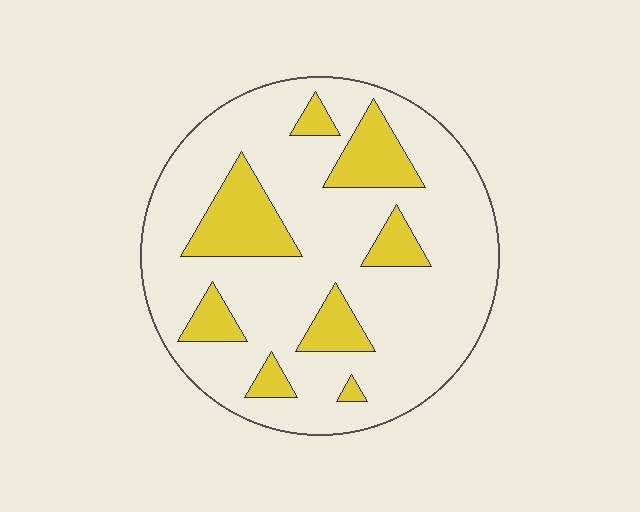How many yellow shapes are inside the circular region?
8.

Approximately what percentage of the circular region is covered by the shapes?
Approximately 20%.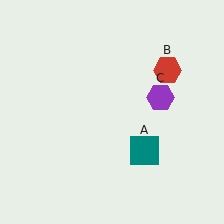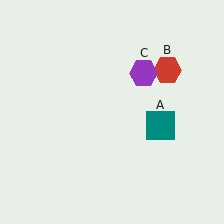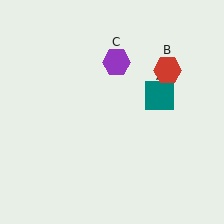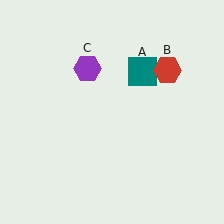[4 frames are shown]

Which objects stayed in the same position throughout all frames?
Red hexagon (object B) remained stationary.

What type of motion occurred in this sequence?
The teal square (object A), purple hexagon (object C) rotated counterclockwise around the center of the scene.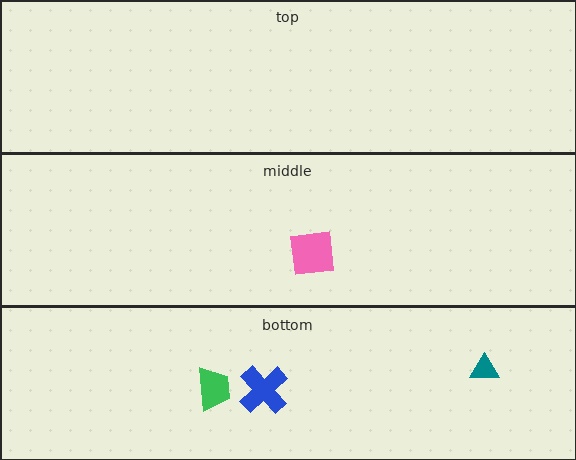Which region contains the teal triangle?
The bottom region.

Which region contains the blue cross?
The bottom region.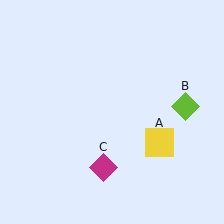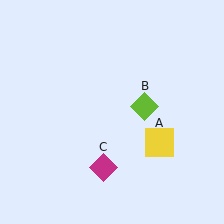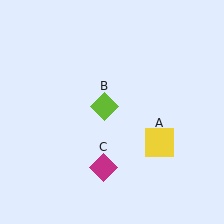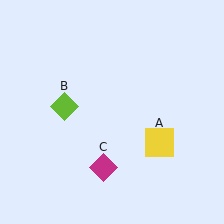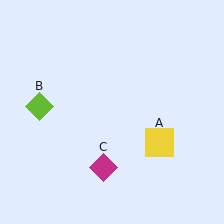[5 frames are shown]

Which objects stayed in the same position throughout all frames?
Yellow square (object A) and magenta diamond (object C) remained stationary.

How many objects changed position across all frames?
1 object changed position: lime diamond (object B).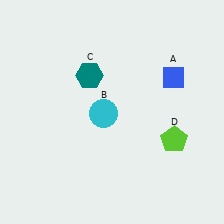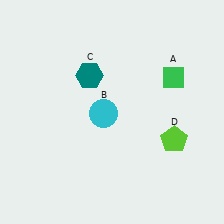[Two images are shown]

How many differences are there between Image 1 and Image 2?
There is 1 difference between the two images.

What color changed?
The diamond (A) changed from blue in Image 1 to green in Image 2.